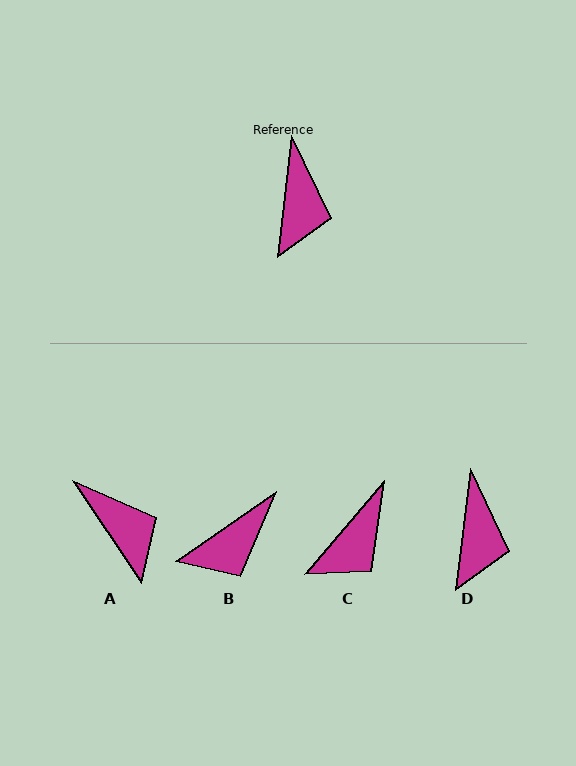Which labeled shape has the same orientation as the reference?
D.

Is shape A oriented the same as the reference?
No, it is off by about 41 degrees.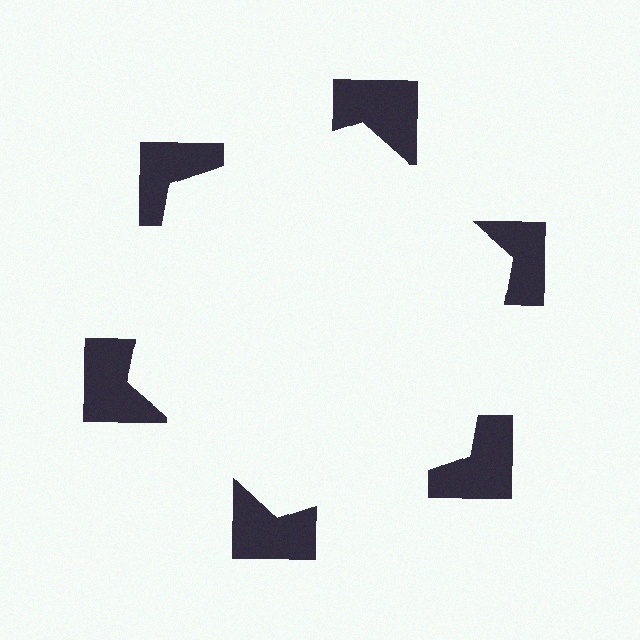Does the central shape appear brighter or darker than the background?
It typically appears slightly brighter than the background, even though no actual brightness change is drawn.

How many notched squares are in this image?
There are 6 — one at each vertex of the illusory hexagon.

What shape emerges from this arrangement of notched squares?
An illusory hexagon — its edges are inferred from the aligned wedge cuts in the notched squares, not physically drawn.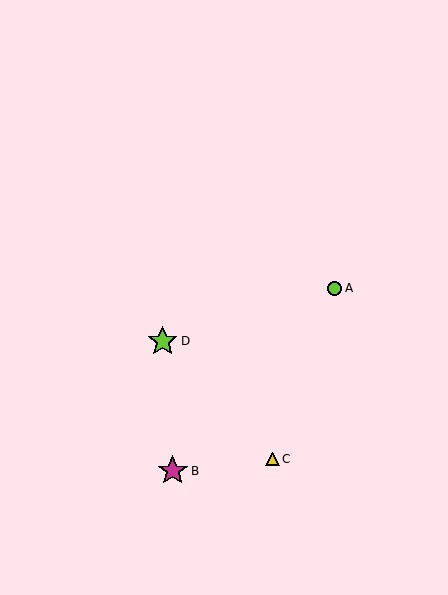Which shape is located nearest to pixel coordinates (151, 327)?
The lime star (labeled D) at (163, 341) is nearest to that location.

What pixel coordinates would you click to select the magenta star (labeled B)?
Click at (173, 471) to select the magenta star B.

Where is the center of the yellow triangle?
The center of the yellow triangle is at (272, 459).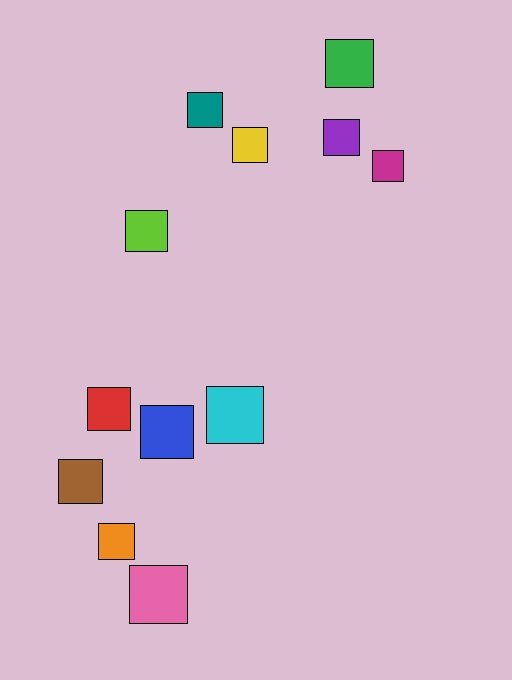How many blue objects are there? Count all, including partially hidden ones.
There is 1 blue object.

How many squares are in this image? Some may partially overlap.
There are 12 squares.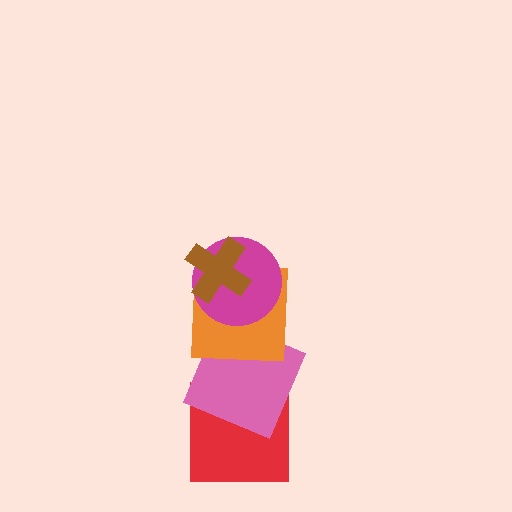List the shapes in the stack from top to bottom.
From top to bottom: the brown cross, the magenta circle, the orange square, the pink square, the red square.